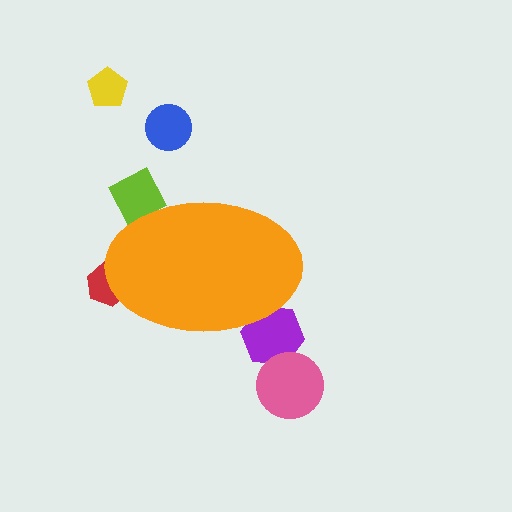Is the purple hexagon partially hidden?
Yes, the purple hexagon is partially hidden behind the orange ellipse.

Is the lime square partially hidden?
Yes, the lime square is partially hidden behind the orange ellipse.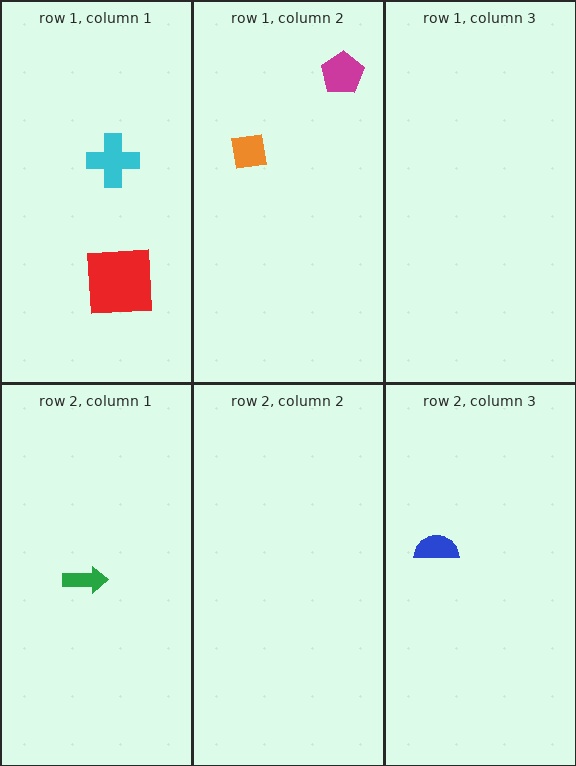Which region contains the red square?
The row 1, column 1 region.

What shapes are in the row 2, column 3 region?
The blue semicircle.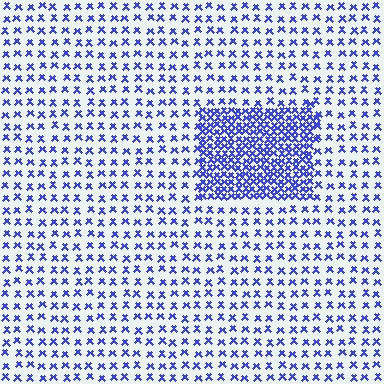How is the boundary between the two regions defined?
The boundary is defined by a change in element density (approximately 2.8x ratio). All elements are the same color, size, and shape.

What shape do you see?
I see a rectangle.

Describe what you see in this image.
The image contains small blue elements arranged at two different densities. A rectangle-shaped region is visible where the elements are more densely packed than the surrounding area.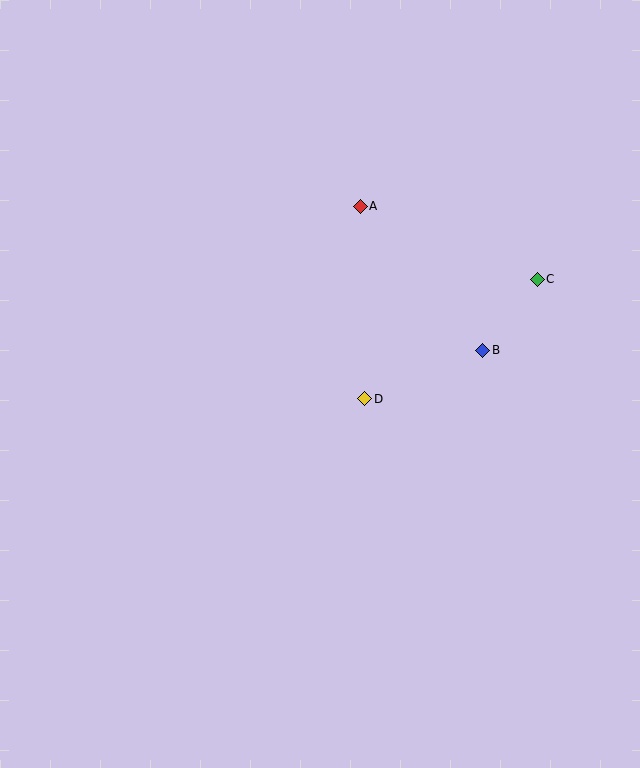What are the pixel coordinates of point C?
Point C is at (537, 279).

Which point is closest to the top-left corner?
Point A is closest to the top-left corner.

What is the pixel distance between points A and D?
The distance between A and D is 192 pixels.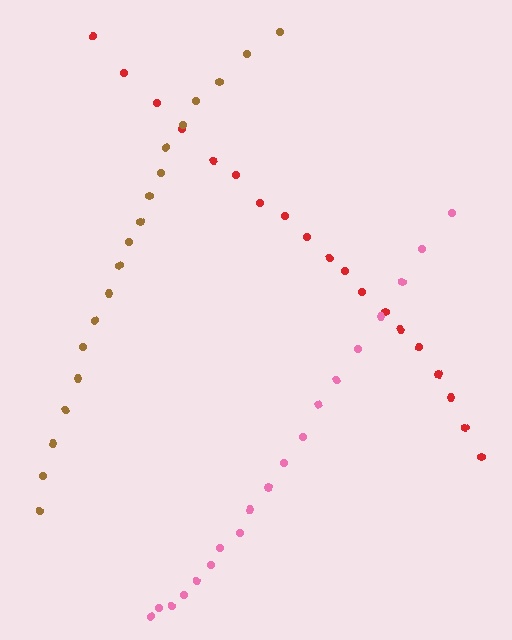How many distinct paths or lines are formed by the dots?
There are 3 distinct paths.